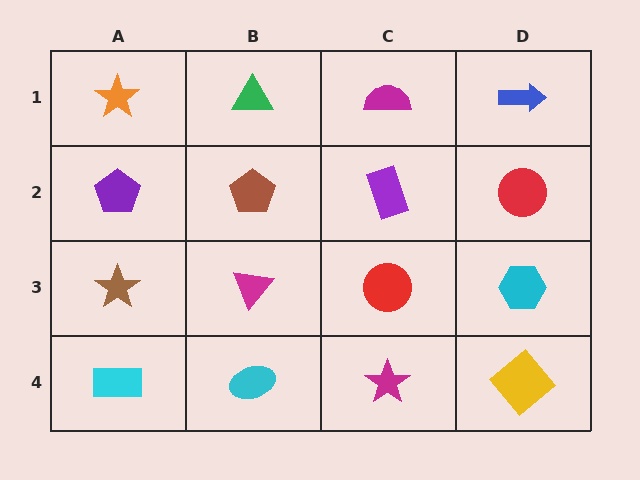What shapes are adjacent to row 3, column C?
A purple rectangle (row 2, column C), a magenta star (row 4, column C), a magenta triangle (row 3, column B), a cyan hexagon (row 3, column D).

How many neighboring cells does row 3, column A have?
3.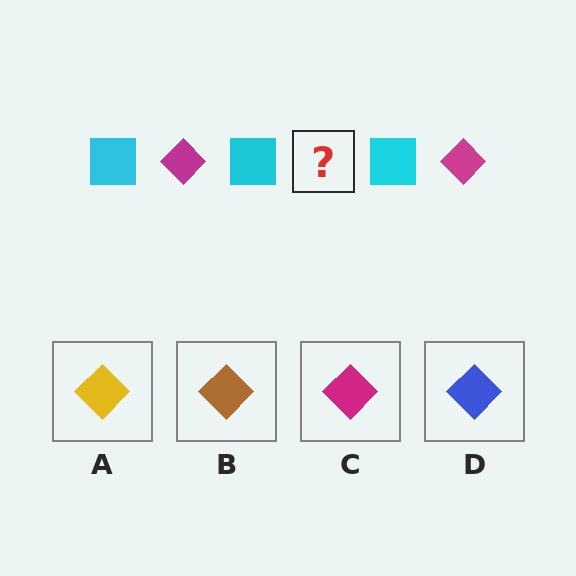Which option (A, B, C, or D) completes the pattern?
C.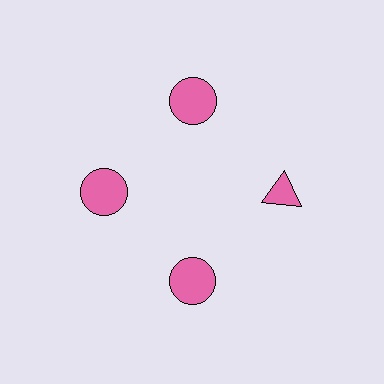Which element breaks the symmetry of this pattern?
The pink triangle at roughly the 3 o'clock position breaks the symmetry. All other shapes are pink circles.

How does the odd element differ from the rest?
It has a different shape: triangle instead of circle.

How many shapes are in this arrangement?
There are 4 shapes arranged in a ring pattern.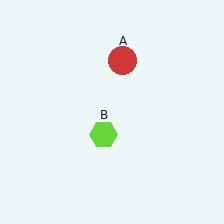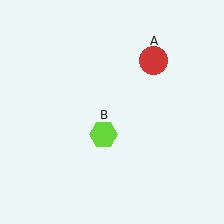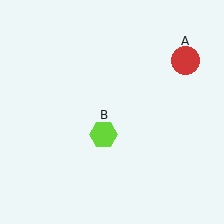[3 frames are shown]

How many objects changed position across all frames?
1 object changed position: red circle (object A).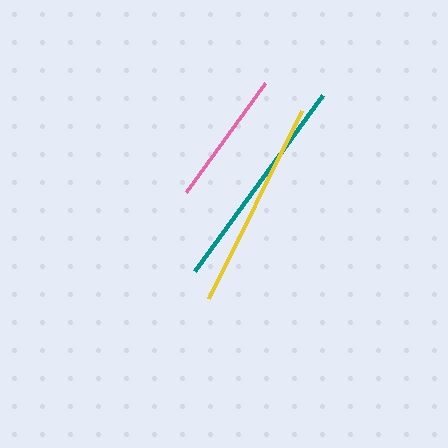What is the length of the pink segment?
The pink segment is approximately 135 pixels long.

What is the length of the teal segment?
The teal segment is approximately 217 pixels long.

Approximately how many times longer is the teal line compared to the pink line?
The teal line is approximately 1.6 times the length of the pink line.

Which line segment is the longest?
The teal line is the longest at approximately 217 pixels.